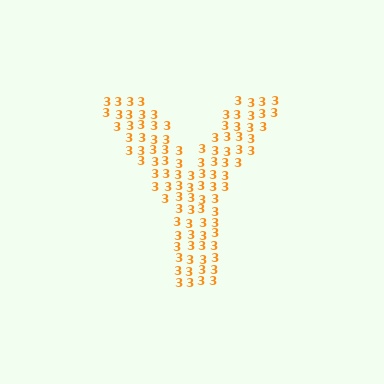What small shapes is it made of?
It is made of small digit 3's.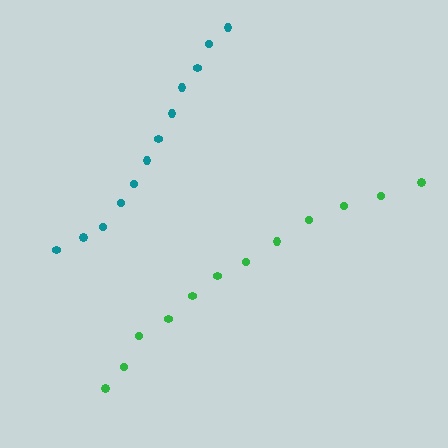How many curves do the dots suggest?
There are 2 distinct paths.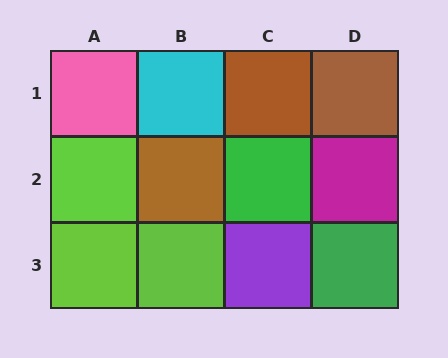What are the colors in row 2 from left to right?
Lime, brown, green, magenta.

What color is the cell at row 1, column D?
Brown.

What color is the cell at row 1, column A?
Pink.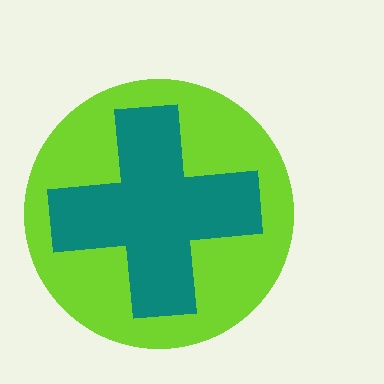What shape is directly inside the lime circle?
The teal cross.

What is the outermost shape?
The lime circle.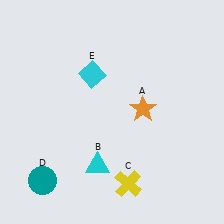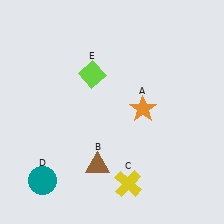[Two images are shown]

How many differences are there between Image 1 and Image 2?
There are 2 differences between the two images.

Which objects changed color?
B changed from cyan to brown. E changed from cyan to lime.